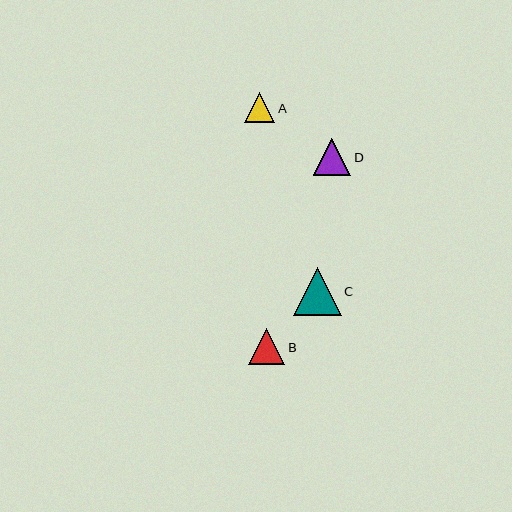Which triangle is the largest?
Triangle C is the largest with a size of approximately 48 pixels.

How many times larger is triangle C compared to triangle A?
Triangle C is approximately 1.6 times the size of triangle A.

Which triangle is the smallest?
Triangle A is the smallest with a size of approximately 30 pixels.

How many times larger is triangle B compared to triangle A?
Triangle B is approximately 1.2 times the size of triangle A.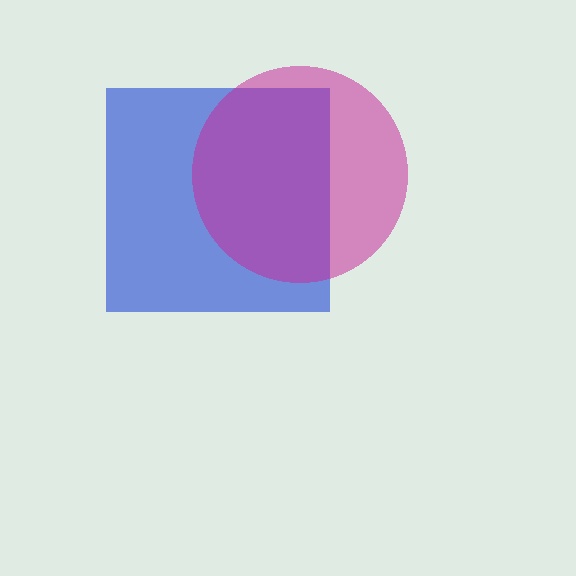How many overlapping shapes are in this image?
There are 2 overlapping shapes in the image.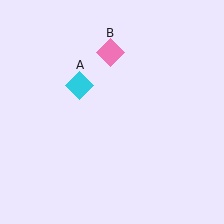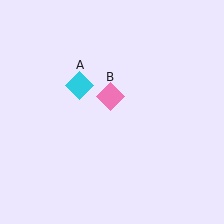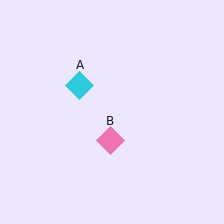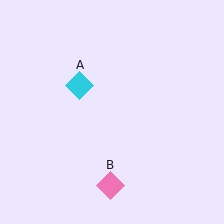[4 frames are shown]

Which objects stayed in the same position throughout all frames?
Cyan diamond (object A) remained stationary.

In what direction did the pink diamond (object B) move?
The pink diamond (object B) moved down.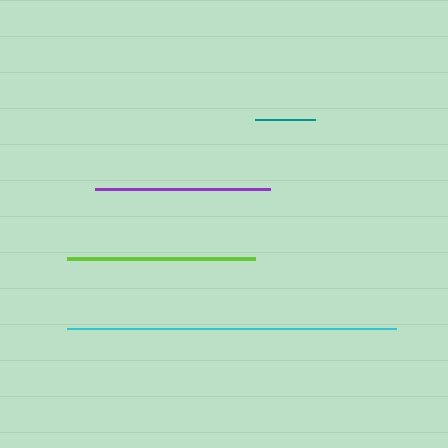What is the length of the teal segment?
The teal segment is approximately 60 pixels long.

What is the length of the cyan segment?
The cyan segment is approximately 328 pixels long.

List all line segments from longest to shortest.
From longest to shortest: cyan, lime, purple, teal.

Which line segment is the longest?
The cyan line is the longest at approximately 328 pixels.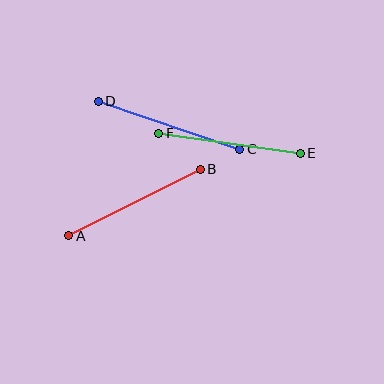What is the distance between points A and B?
The distance is approximately 148 pixels.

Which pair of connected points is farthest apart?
Points C and D are farthest apart.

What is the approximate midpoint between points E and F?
The midpoint is at approximately (230, 143) pixels.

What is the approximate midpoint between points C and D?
The midpoint is at approximately (169, 125) pixels.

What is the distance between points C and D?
The distance is approximately 149 pixels.